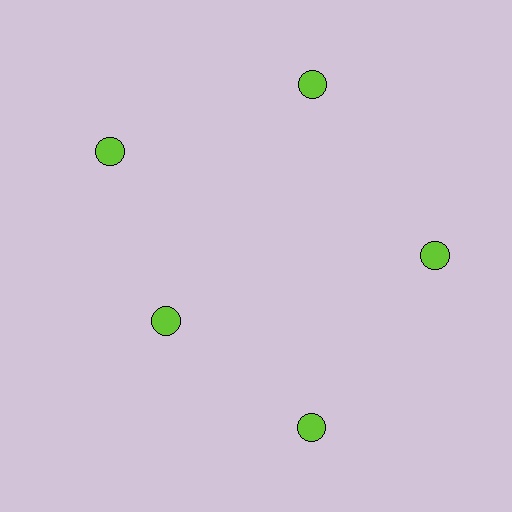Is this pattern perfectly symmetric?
No. The 5 lime circles are arranged in a ring, but one element near the 8 o'clock position is pulled inward toward the center, breaking the 5-fold rotational symmetry.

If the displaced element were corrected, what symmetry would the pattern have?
It would have 5-fold rotational symmetry — the pattern would map onto itself every 72 degrees.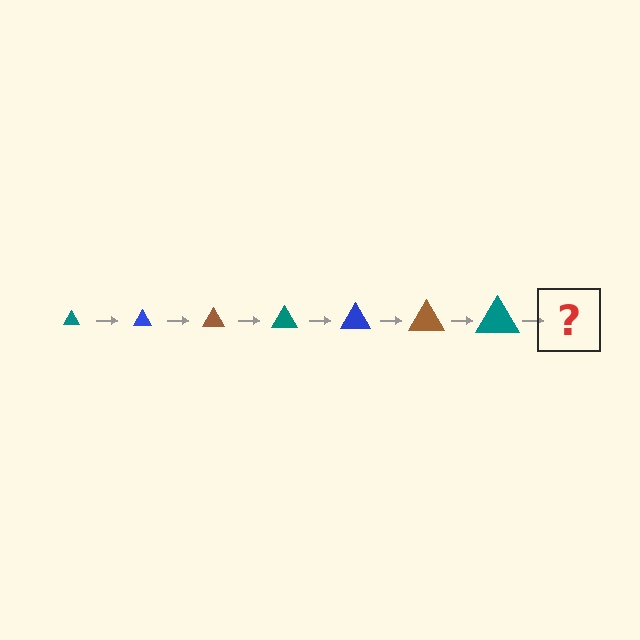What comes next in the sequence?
The next element should be a blue triangle, larger than the previous one.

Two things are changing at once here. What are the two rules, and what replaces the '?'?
The two rules are that the triangle grows larger each step and the color cycles through teal, blue, and brown. The '?' should be a blue triangle, larger than the previous one.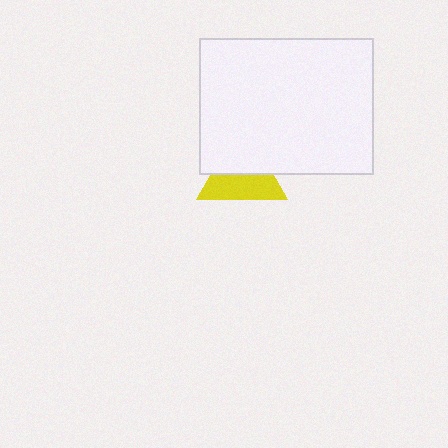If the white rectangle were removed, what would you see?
You would see the complete yellow triangle.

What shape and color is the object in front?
The object in front is a white rectangle.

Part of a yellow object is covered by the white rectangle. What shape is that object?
It is a triangle.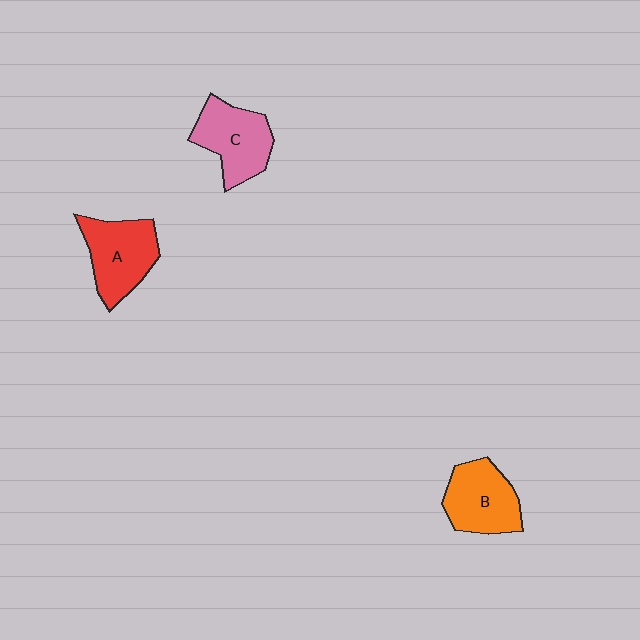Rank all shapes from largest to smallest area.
From largest to smallest: A (red), C (pink), B (orange).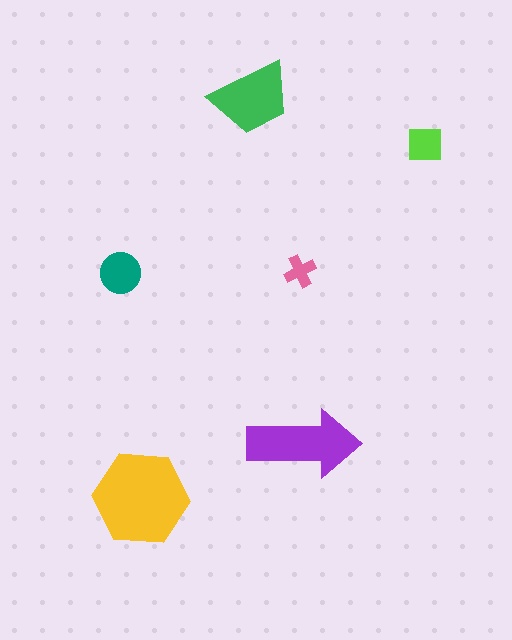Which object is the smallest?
The pink cross.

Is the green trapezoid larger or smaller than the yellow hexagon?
Smaller.